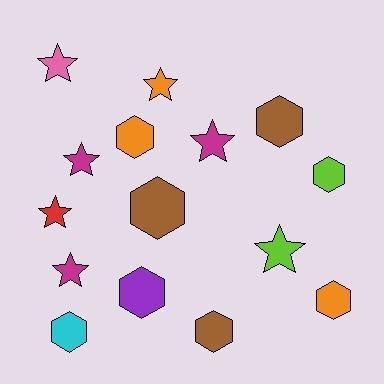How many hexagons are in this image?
There are 8 hexagons.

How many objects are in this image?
There are 15 objects.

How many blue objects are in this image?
There are no blue objects.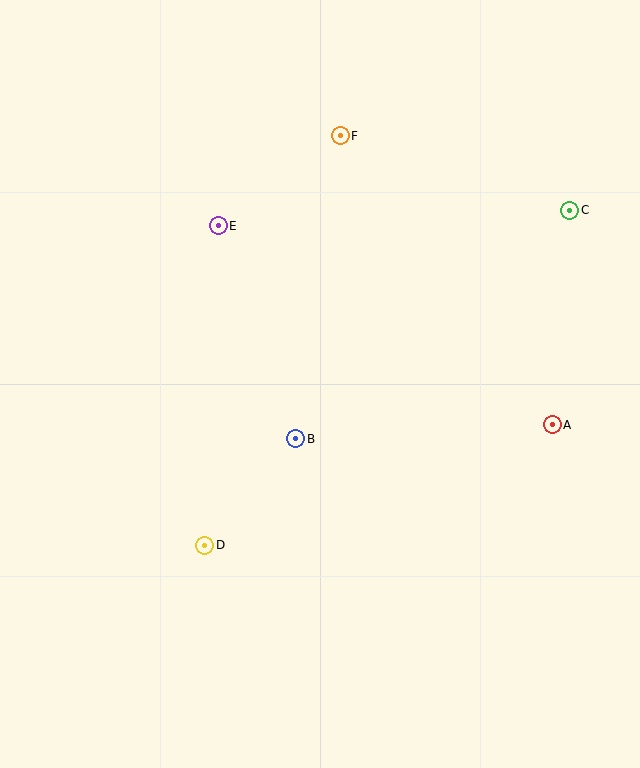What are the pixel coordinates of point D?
Point D is at (205, 545).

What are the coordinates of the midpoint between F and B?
The midpoint between F and B is at (318, 287).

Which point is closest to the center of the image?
Point B at (296, 439) is closest to the center.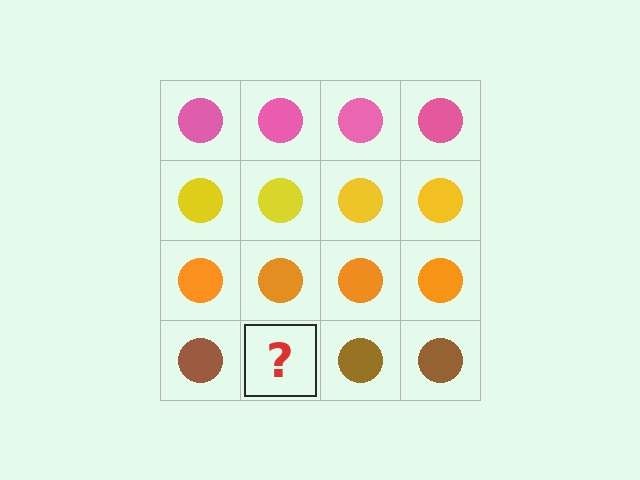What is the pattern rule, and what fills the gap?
The rule is that each row has a consistent color. The gap should be filled with a brown circle.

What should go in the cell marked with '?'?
The missing cell should contain a brown circle.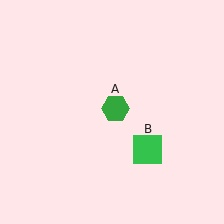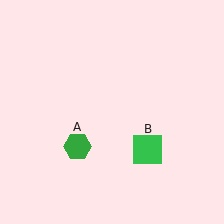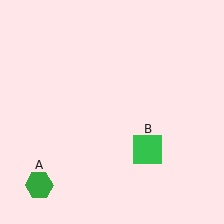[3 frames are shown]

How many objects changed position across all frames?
1 object changed position: green hexagon (object A).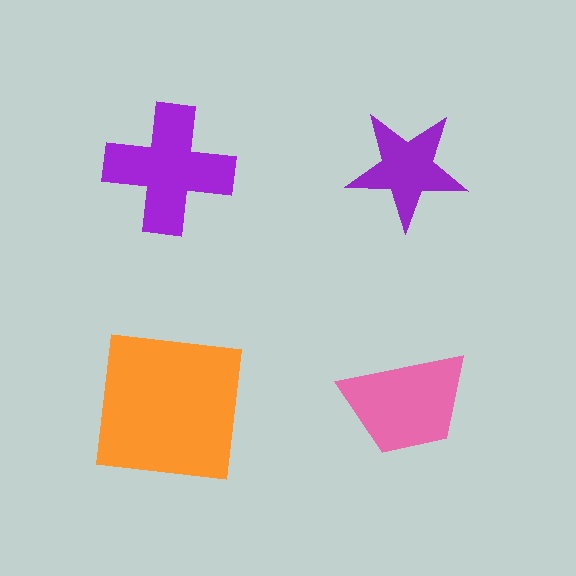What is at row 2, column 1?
An orange square.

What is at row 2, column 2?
A pink trapezoid.